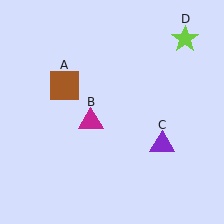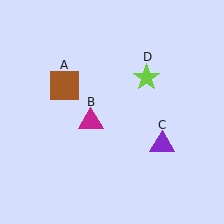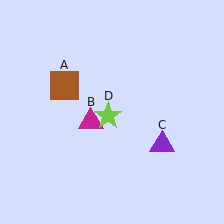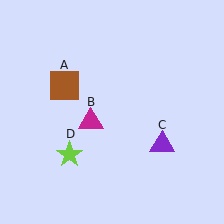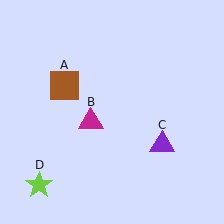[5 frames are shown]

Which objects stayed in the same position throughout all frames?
Brown square (object A) and magenta triangle (object B) and purple triangle (object C) remained stationary.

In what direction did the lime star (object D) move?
The lime star (object D) moved down and to the left.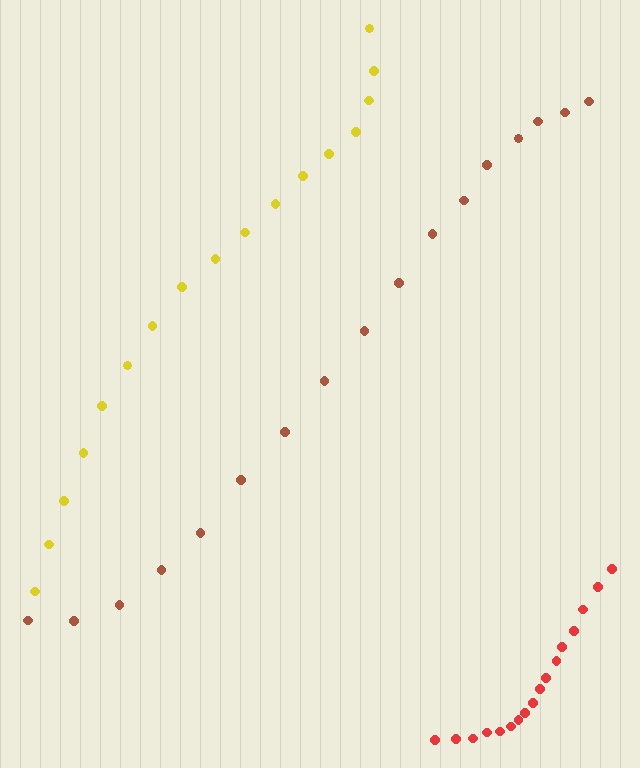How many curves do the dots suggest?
There are 3 distinct paths.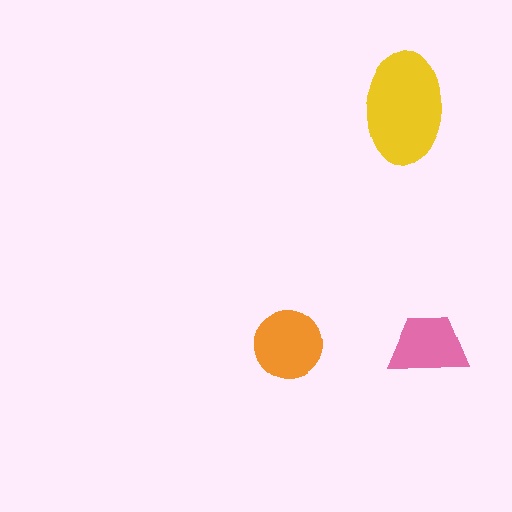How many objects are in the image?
There are 3 objects in the image.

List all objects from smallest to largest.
The pink trapezoid, the orange circle, the yellow ellipse.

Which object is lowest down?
The pink trapezoid is bottommost.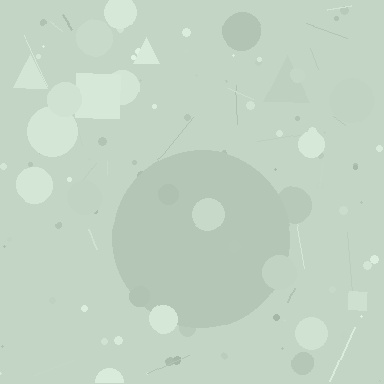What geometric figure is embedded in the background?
A circle is embedded in the background.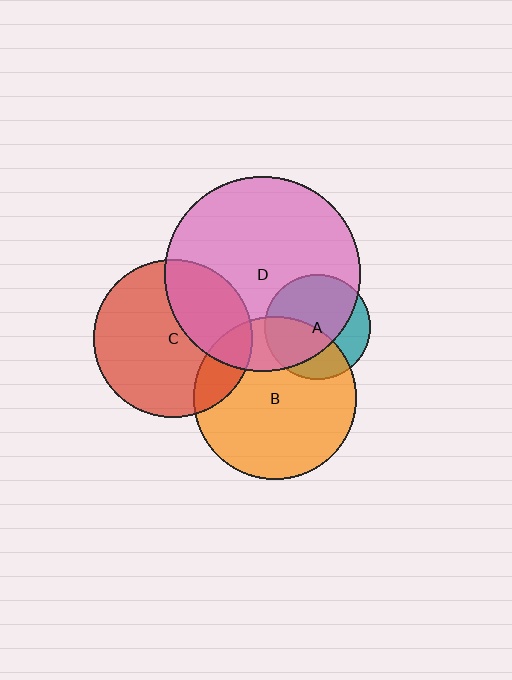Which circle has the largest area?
Circle D (pink).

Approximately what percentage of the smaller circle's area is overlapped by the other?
Approximately 40%.